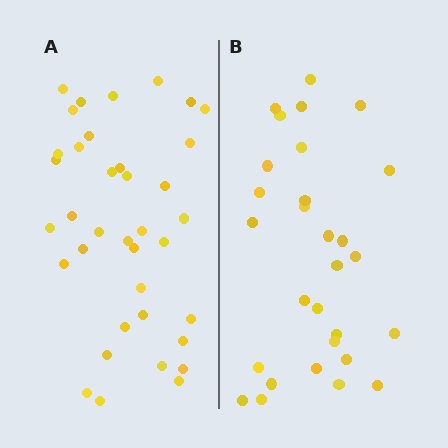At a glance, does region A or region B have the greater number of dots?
Region A (the left region) has more dots.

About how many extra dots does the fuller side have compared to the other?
Region A has roughly 8 or so more dots than region B.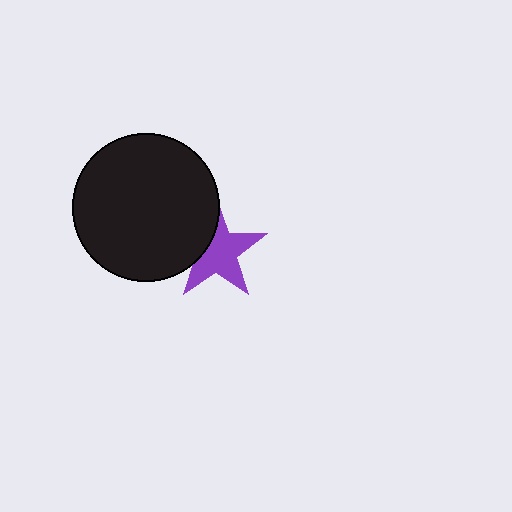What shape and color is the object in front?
The object in front is a black circle.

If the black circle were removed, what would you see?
You would see the complete purple star.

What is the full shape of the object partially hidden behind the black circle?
The partially hidden object is a purple star.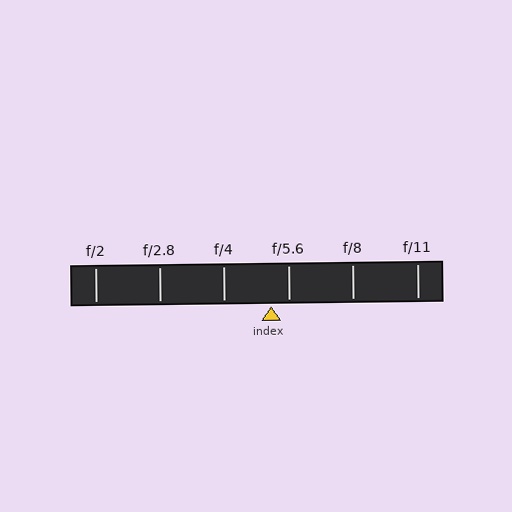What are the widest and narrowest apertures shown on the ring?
The widest aperture shown is f/2 and the narrowest is f/11.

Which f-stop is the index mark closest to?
The index mark is closest to f/5.6.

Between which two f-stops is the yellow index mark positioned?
The index mark is between f/4 and f/5.6.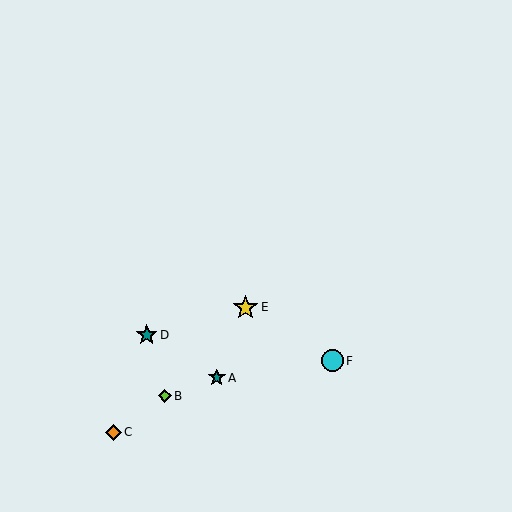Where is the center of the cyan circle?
The center of the cyan circle is at (332, 361).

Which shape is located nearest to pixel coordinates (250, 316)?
The yellow star (labeled E) at (246, 308) is nearest to that location.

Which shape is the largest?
The yellow star (labeled E) is the largest.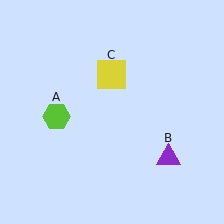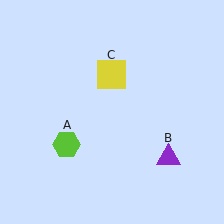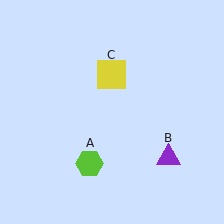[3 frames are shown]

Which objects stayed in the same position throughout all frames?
Purple triangle (object B) and yellow square (object C) remained stationary.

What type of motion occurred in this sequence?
The lime hexagon (object A) rotated counterclockwise around the center of the scene.